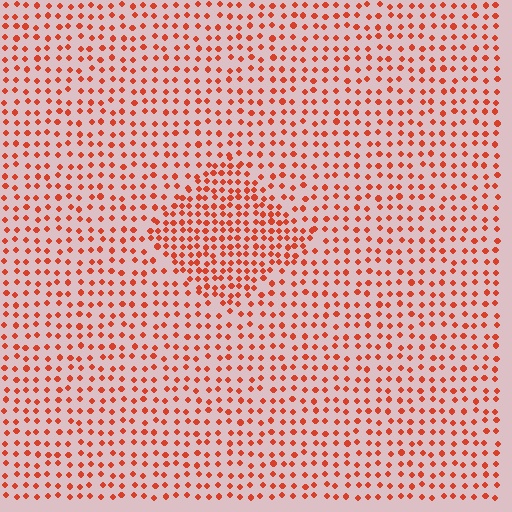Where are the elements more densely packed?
The elements are more densely packed inside the diamond boundary.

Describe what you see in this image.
The image contains small red elements arranged at two different densities. A diamond-shaped region is visible where the elements are more densely packed than the surrounding area.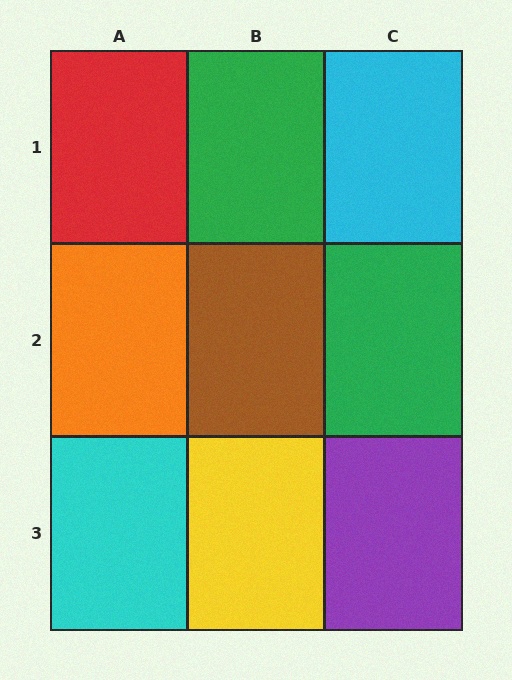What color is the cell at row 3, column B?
Yellow.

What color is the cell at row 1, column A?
Red.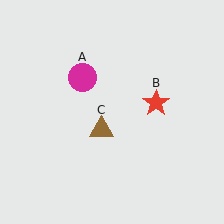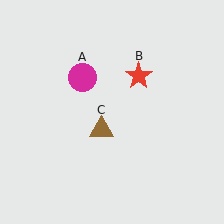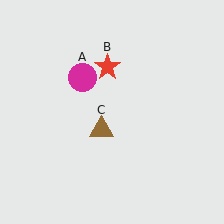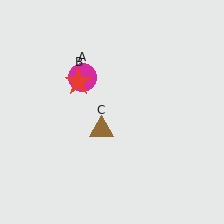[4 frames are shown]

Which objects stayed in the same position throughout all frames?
Magenta circle (object A) and brown triangle (object C) remained stationary.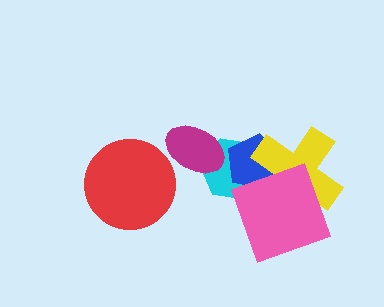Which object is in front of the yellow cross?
The pink square is in front of the yellow cross.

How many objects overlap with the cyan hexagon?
3 objects overlap with the cyan hexagon.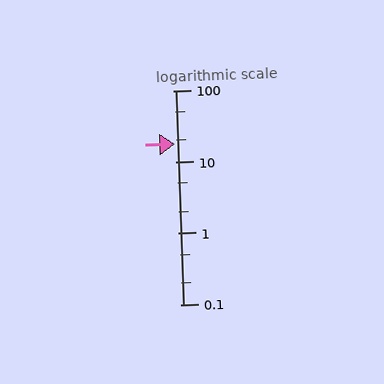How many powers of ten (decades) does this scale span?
The scale spans 3 decades, from 0.1 to 100.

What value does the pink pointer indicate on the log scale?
The pointer indicates approximately 18.